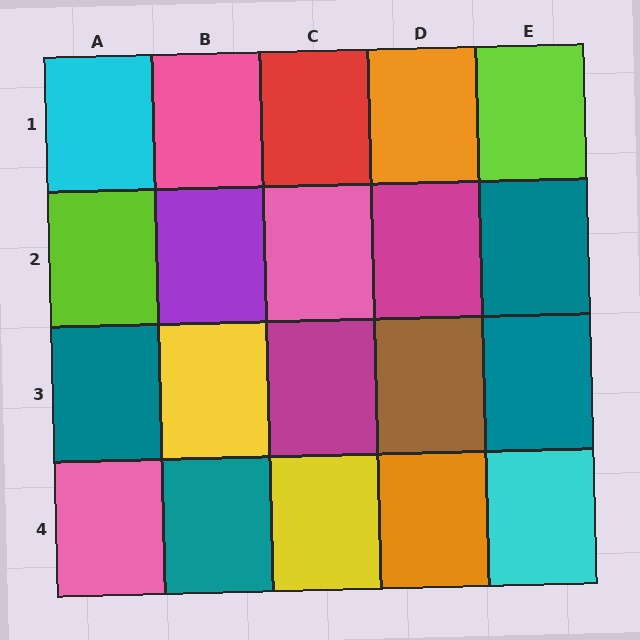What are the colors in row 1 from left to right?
Cyan, pink, red, orange, lime.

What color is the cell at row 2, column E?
Teal.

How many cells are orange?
2 cells are orange.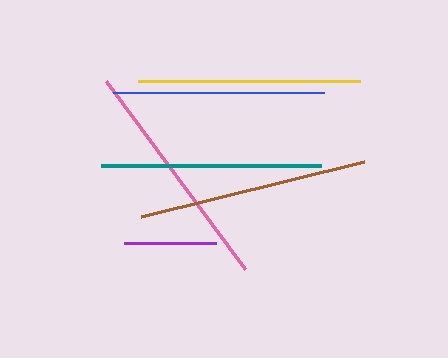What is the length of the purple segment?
The purple segment is approximately 93 pixels long.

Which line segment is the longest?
The pink line is the longest at approximately 234 pixels.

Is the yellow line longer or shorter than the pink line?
The pink line is longer than the yellow line.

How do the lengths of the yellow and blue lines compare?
The yellow and blue lines are approximately the same length.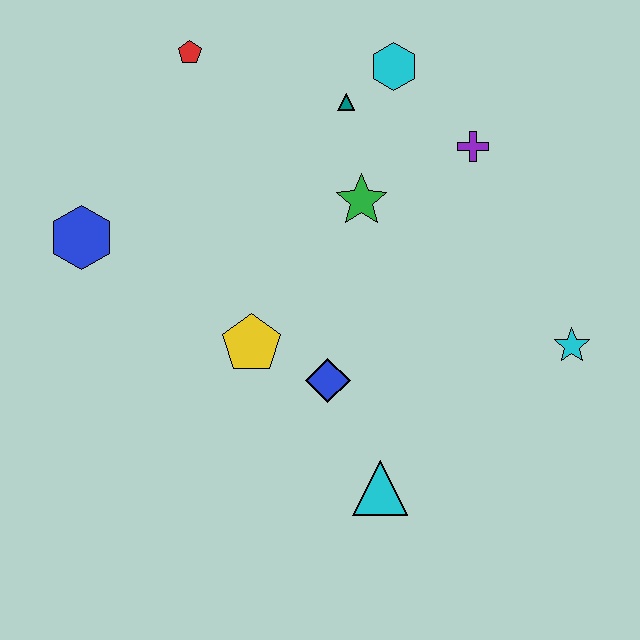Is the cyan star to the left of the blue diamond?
No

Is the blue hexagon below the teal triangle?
Yes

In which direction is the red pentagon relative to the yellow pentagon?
The red pentagon is above the yellow pentagon.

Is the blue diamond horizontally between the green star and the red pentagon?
Yes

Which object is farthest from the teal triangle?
The cyan triangle is farthest from the teal triangle.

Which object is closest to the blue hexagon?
The yellow pentagon is closest to the blue hexagon.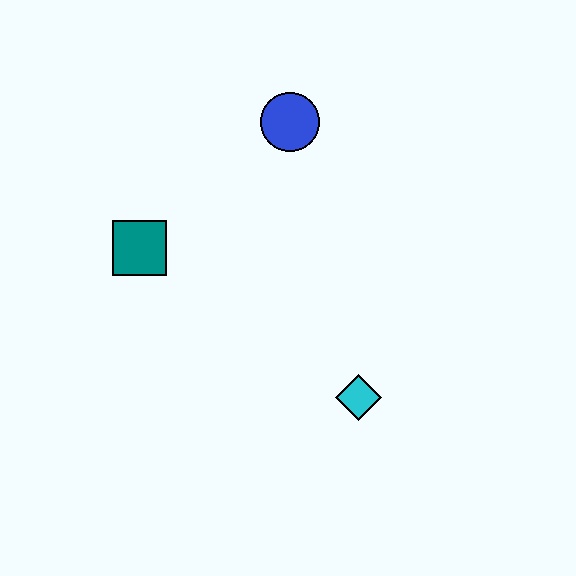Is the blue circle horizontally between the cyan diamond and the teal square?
Yes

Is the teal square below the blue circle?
Yes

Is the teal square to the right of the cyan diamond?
No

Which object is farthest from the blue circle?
The cyan diamond is farthest from the blue circle.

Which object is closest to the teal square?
The blue circle is closest to the teal square.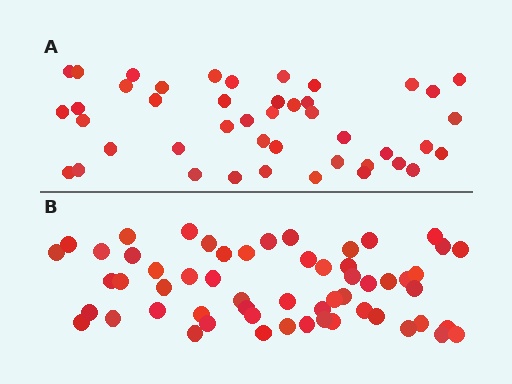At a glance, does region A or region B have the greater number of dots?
Region B (the bottom region) has more dots.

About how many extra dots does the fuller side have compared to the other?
Region B has approximately 15 more dots than region A.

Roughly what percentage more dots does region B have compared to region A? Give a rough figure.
About 30% more.